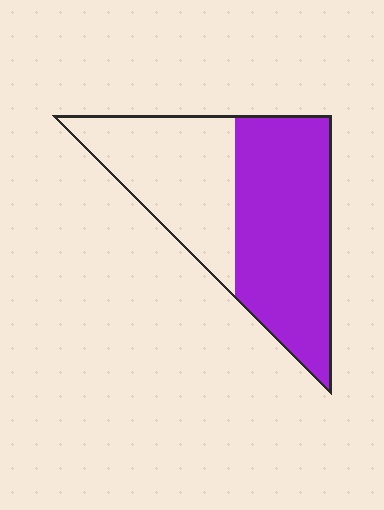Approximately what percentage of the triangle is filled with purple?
Approximately 55%.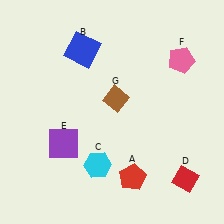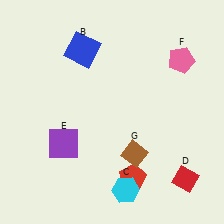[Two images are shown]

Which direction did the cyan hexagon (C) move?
The cyan hexagon (C) moved right.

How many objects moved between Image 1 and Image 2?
2 objects moved between the two images.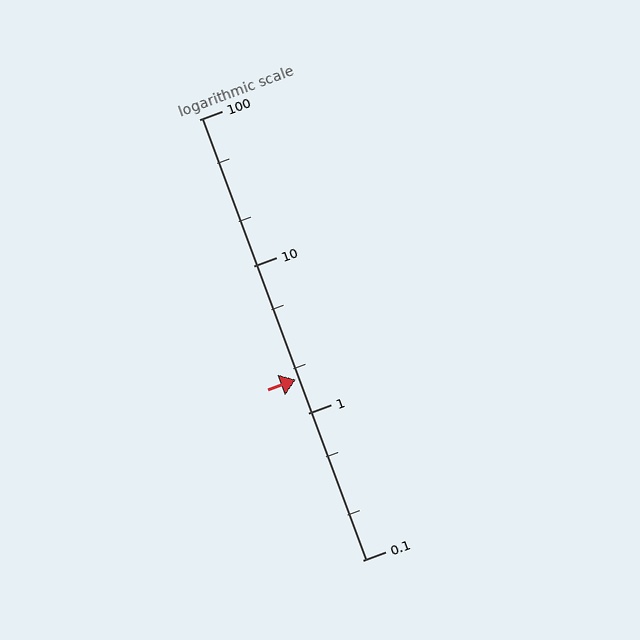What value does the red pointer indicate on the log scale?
The pointer indicates approximately 1.7.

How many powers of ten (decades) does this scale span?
The scale spans 3 decades, from 0.1 to 100.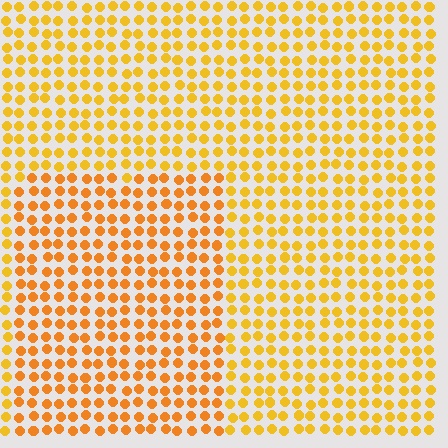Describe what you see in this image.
The image is filled with small yellow elements in a uniform arrangement. A rectangle-shaped region is visible where the elements are tinted to a slightly different hue, forming a subtle color boundary.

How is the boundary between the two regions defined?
The boundary is defined purely by a slight shift in hue (about 17 degrees). Spacing, size, and orientation are identical on both sides.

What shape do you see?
I see a rectangle.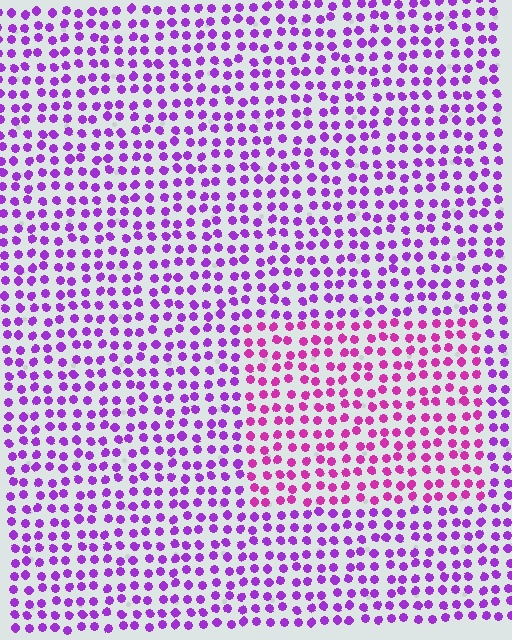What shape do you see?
I see a rectangle.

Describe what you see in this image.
The image is filled with small purple elements in a uniform arrangement. A rectangle-shaped region is visible where the elements are tinted to a slightly different hue, forming a subtle color boundary.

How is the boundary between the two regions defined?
The boundary is defined purely by a slight shift in hue (about 32 degrees). Spacing, size, and orientation are identical on both sides.